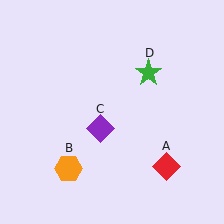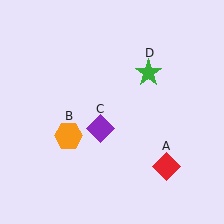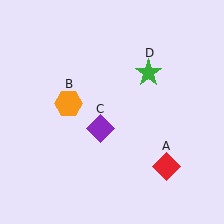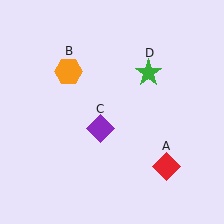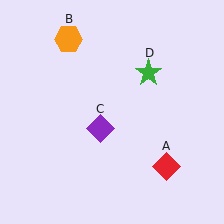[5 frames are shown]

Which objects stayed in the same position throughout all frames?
Red diamond (object A) and purple diamond (object C) and green star (object D) remained stationary.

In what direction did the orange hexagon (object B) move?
The orange hexagon (object B) moved up.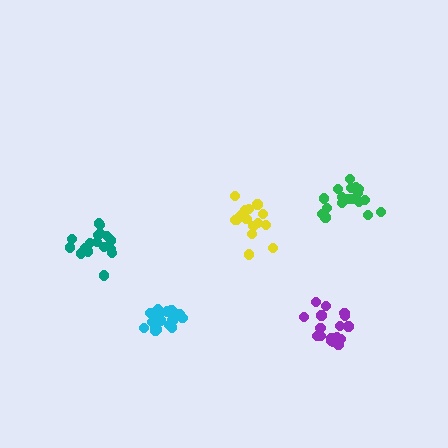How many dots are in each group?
Group 1: 17 dots, Group 2: 15 dots, Group 3: 19 dots, Group 4: 18 dots, Group 5: 17 dots (86 total).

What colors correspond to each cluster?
The clusters are colored: purple, yellow, cyan, green, teal.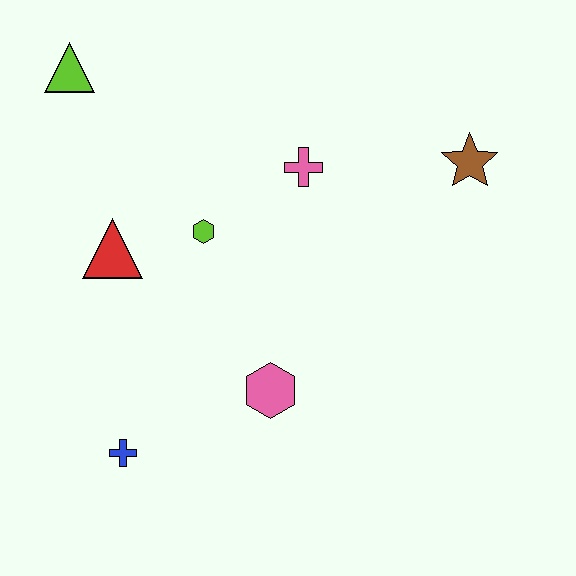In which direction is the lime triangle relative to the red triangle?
The lime triangle is above the red triangle.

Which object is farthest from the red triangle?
The brown star is farthest from the red triangle.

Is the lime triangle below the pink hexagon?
No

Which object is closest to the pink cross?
The lime hexagon is closest to the pink cross.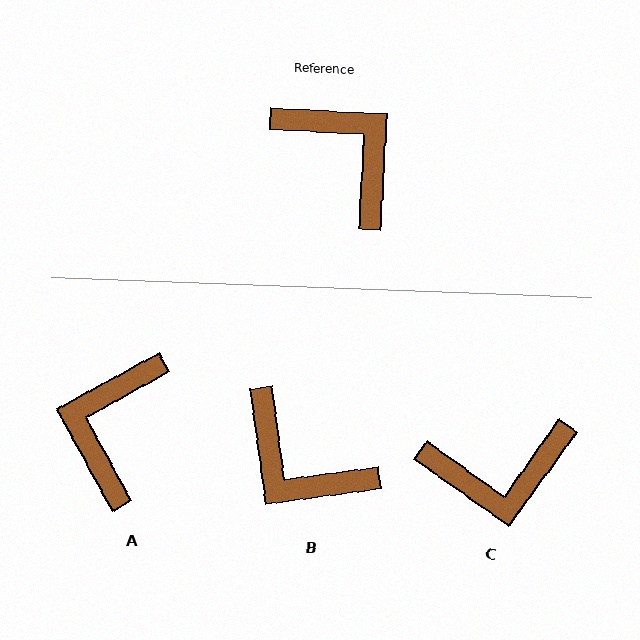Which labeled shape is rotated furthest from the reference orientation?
B, about 169 degrees away.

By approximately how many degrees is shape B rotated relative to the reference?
Approximately 169 degrees clockwise.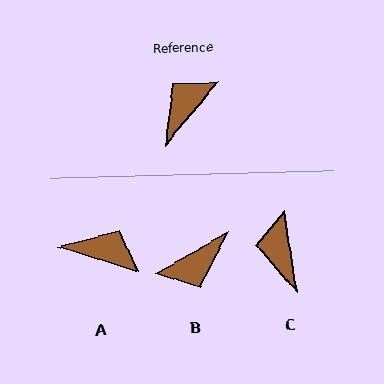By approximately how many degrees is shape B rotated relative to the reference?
Approximately 160 degrees counter-clockwise.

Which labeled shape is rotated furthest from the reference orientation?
B, about 160 degrees away.